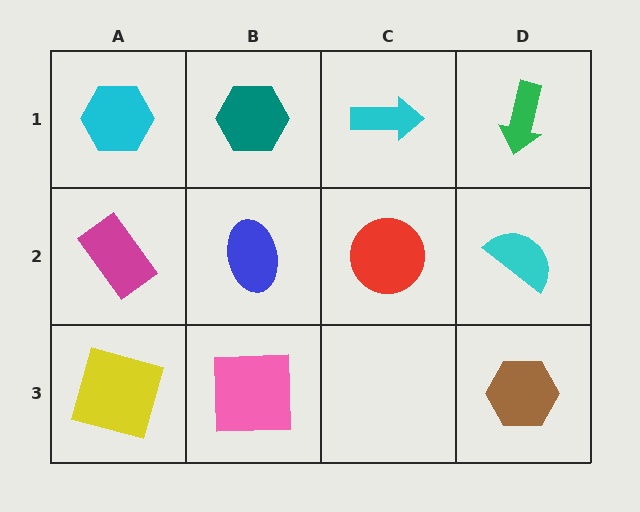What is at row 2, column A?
A magenta rectangle.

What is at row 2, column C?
A red circle.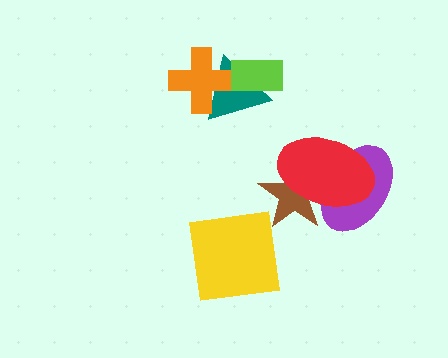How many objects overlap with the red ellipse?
2 objects overlap with the red ellipse.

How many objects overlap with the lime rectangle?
1 object overlaps with the lime rectangle.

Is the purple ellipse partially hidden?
Yes, it is partially covered by another shape.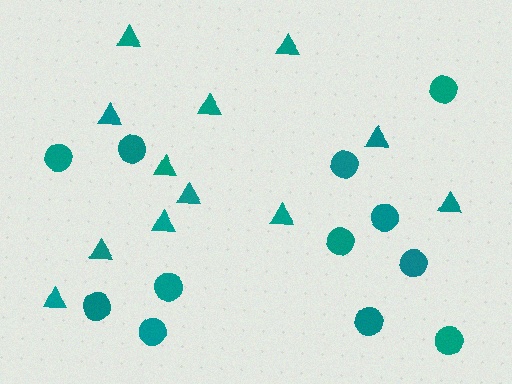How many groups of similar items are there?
There are 2 groups: one group of circles (12) and one group of triangles (12).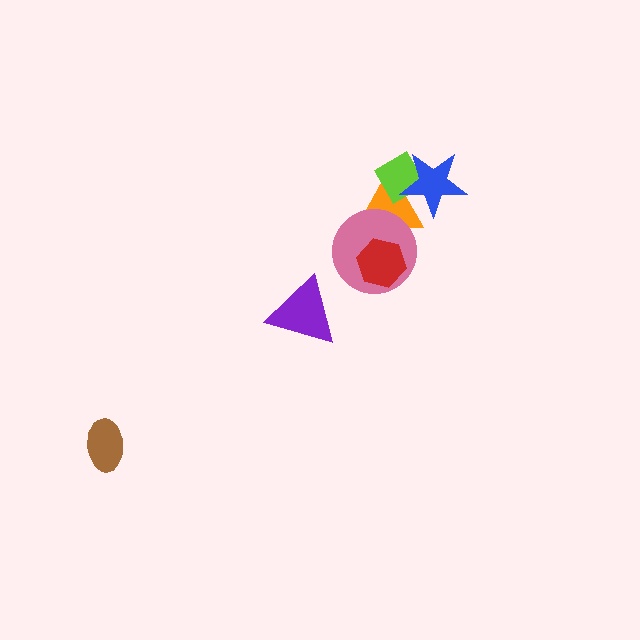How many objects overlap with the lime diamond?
2 objects overlap with the lime diamond.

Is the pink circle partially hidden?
Yes, it is partially covered by another shape.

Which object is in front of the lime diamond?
The blue star is in front of the lime diamond.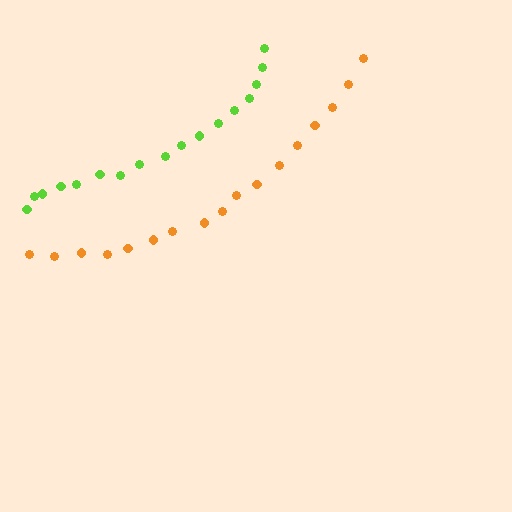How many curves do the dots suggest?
There are 2 distinct paths.